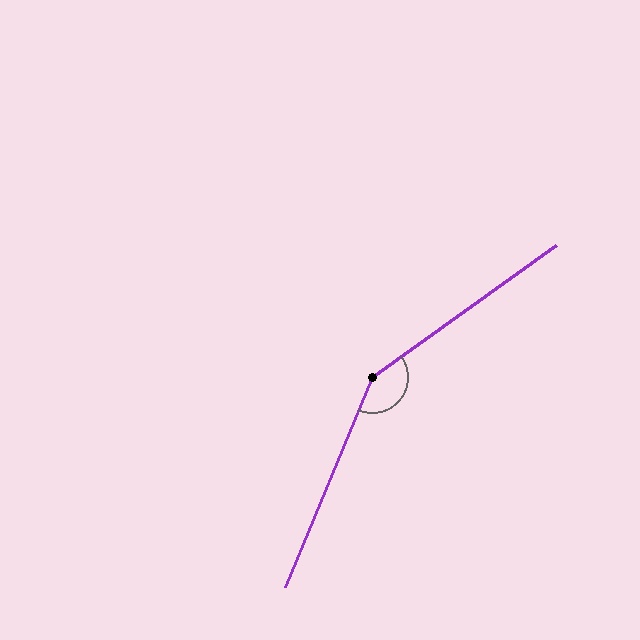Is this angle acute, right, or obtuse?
It is obtuse.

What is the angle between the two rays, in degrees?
Approximately 148 degrees.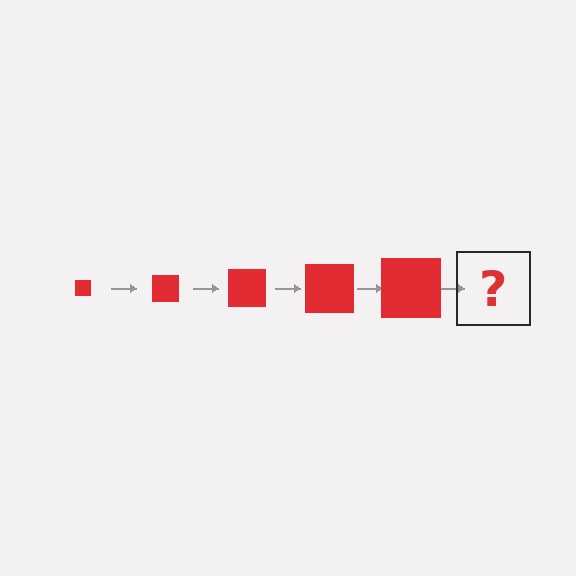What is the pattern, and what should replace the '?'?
The pattern is that the square gets progressively larger each step. The '?' should be a red square, larger than the previous one.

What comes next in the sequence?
The next element should be a red square, larger than the previous one.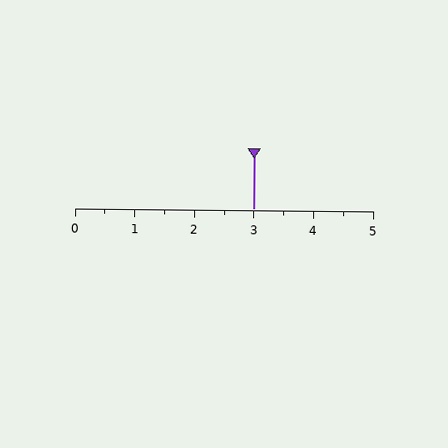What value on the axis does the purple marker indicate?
The marker indicates approximately 3.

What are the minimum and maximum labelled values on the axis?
The axis runs from 0 to 5.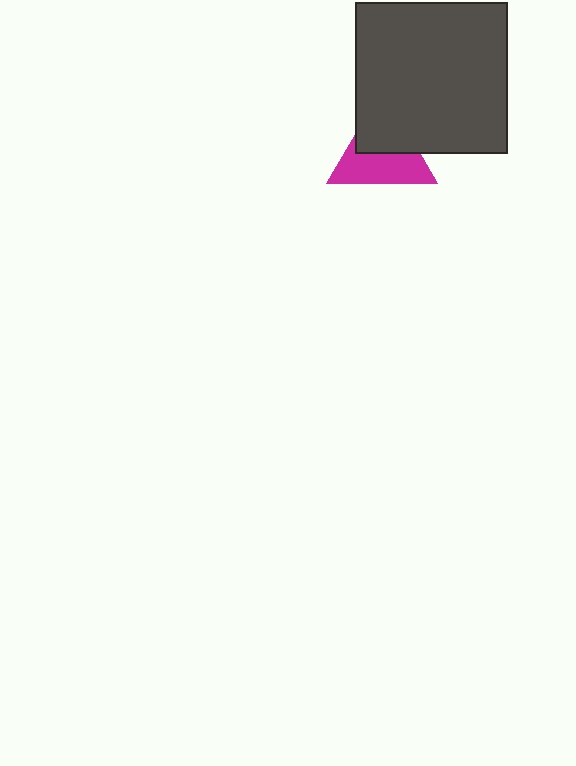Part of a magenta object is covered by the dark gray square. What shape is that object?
It is a triangle.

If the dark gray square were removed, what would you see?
You would see the complete magenta triangle.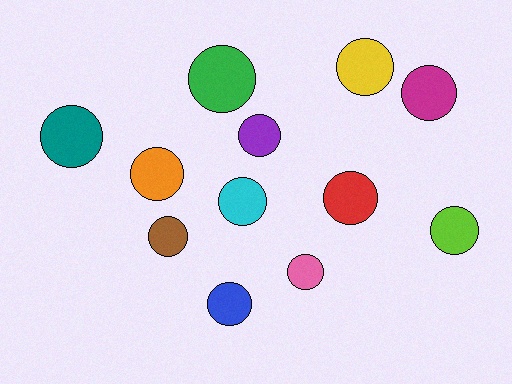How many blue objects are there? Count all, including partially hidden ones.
There is 1 blue object.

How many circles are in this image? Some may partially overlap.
There are 12 circles.